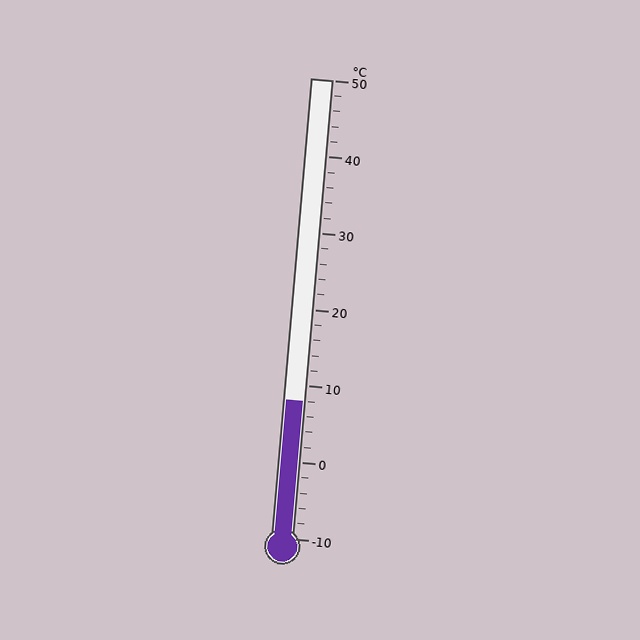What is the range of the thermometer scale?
The thermometer scale ranges from -10°C to 50°C.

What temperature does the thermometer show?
The thermometer shows approximately 8°C.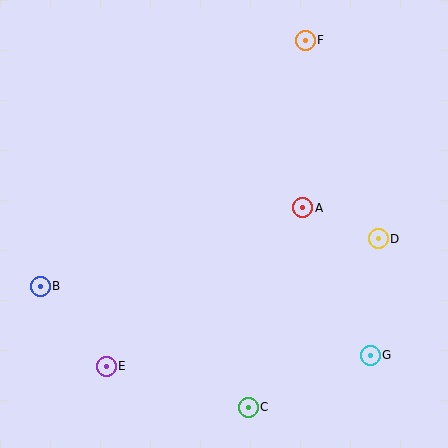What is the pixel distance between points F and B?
The distance between F and B is 362 pixels.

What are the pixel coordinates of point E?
Point E is at (106, 366).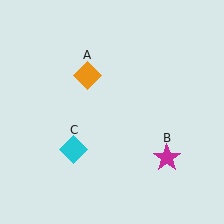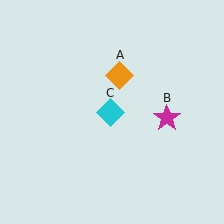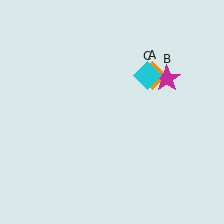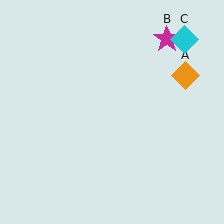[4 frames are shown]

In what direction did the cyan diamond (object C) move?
The cyan diamond (object C) moved up and to the right.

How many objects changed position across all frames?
3 objects changed position: orange diamond (object A), magenta star (object B), cyan diamond (object C).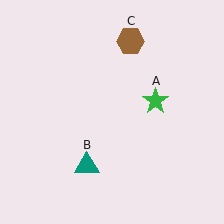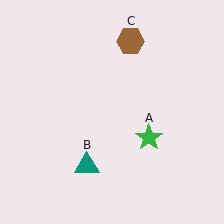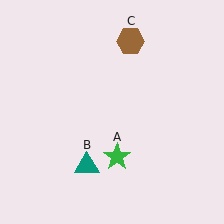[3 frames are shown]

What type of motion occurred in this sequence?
The green star (object A) rotated clockwise around the center of the scene.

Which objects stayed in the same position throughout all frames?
Teal triangle (object B) and brown hexagon (object C) remained stationary.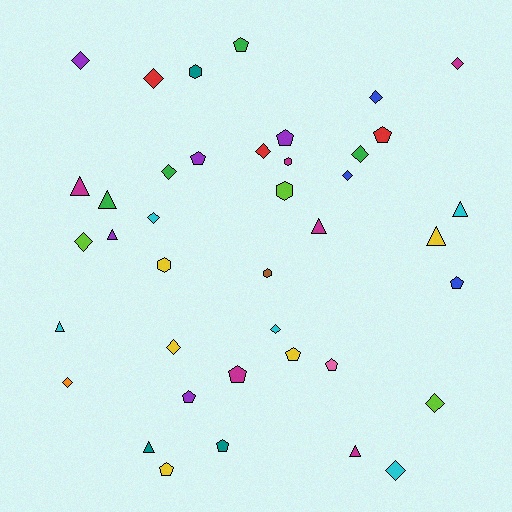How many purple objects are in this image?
There are 5 purple objects.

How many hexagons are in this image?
There are 5 hexagons.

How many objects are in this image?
There are 40 objects.